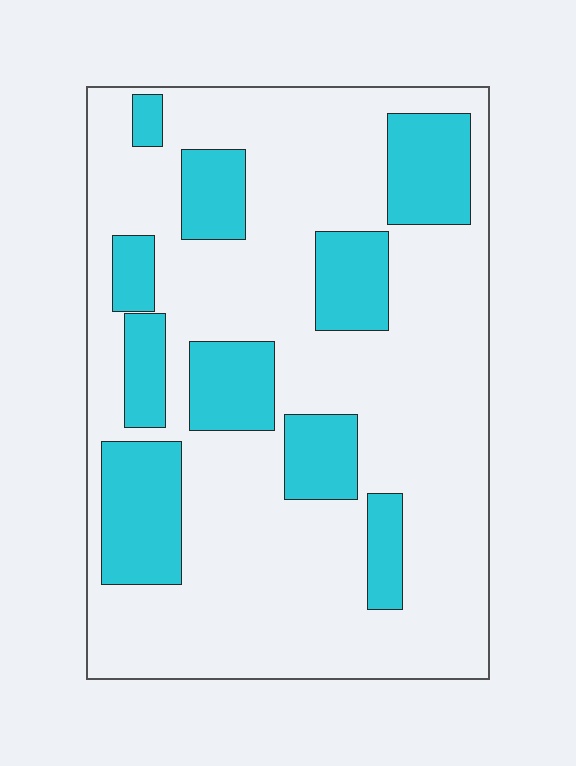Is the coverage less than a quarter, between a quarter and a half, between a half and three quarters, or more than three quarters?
Between a quarter and a half.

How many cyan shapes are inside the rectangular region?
10.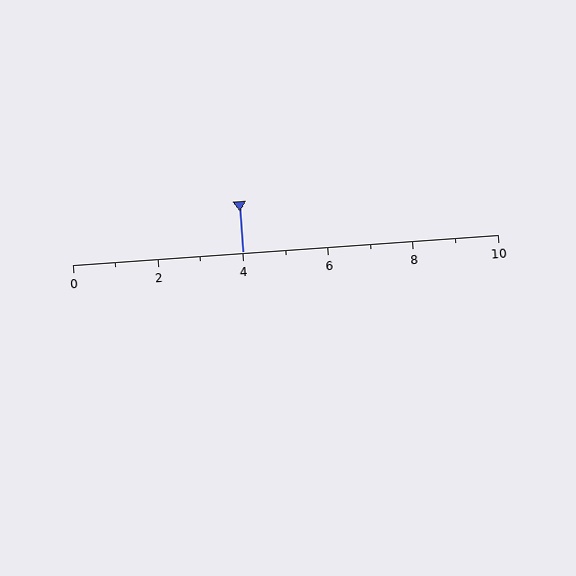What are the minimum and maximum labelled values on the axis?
The axis runs from 0 to 10.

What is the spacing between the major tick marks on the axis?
The major ticks are spaced 2 apart.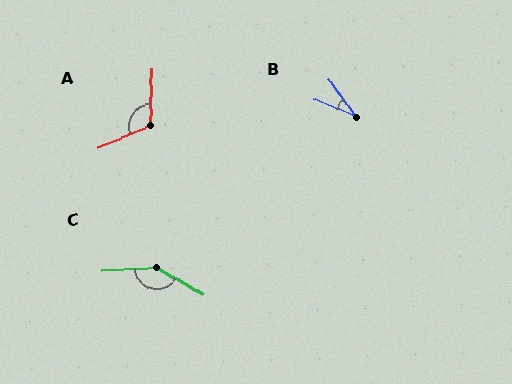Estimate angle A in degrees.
Approximately 115 degrees.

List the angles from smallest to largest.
B (32°), A (115°), C (145°).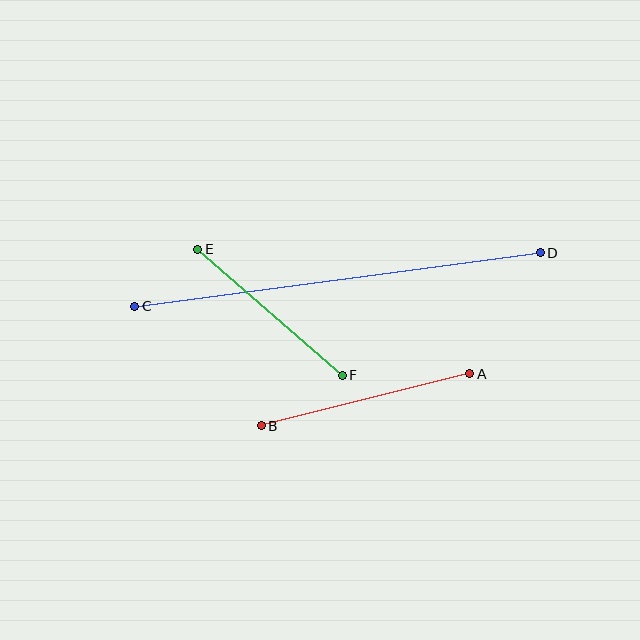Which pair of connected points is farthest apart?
Points C and D are farthest apart.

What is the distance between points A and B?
The distance is approximately 215 pixels.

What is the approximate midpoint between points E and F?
The midpoint is at approximately (270, 312) pixels.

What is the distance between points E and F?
The distance is approximately 192 pixels.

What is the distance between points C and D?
The distance is approximately 409 pixels.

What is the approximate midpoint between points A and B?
The midpoint is at approximately (366, 400) pixels.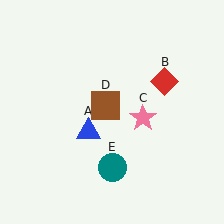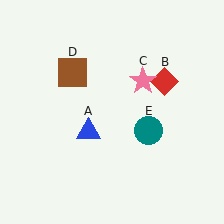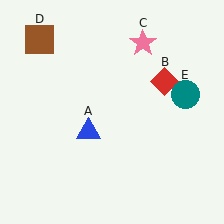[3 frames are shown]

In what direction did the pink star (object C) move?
The pink star (object C) moved up.